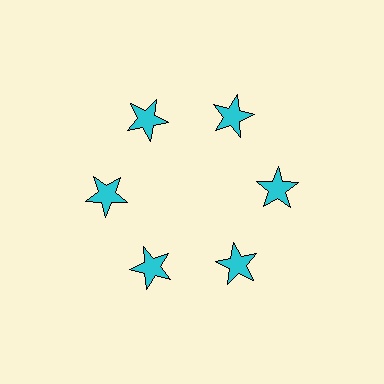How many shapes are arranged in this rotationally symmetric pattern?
There are 6 shapes, arranged in 6 groups of 1.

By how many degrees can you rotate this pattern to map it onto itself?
The pattern maps onto itself every 60 degrees of rotation.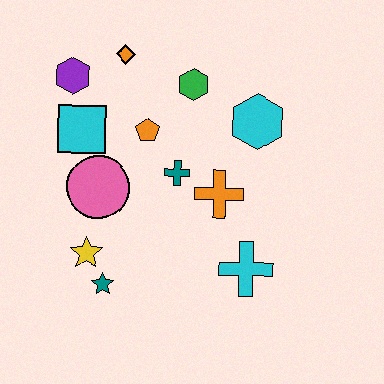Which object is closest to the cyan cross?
The orange cross is closest to the cyan cross.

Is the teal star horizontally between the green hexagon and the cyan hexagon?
No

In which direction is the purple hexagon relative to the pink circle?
The purple hexagon is above the pink circle.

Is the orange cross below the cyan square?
Yes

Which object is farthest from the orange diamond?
The cyan cross is farthest from the orange diamond.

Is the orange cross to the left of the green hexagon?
No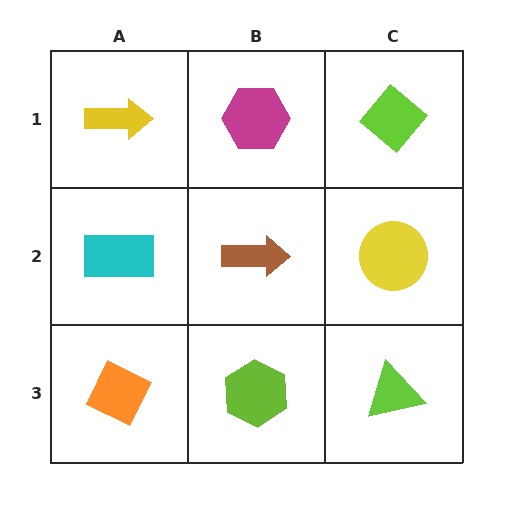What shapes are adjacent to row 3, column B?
A brown arrow (row 2, column B), an orange diamond (row 3, column A), a lime triangle (row 3, column C).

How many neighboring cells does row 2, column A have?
3.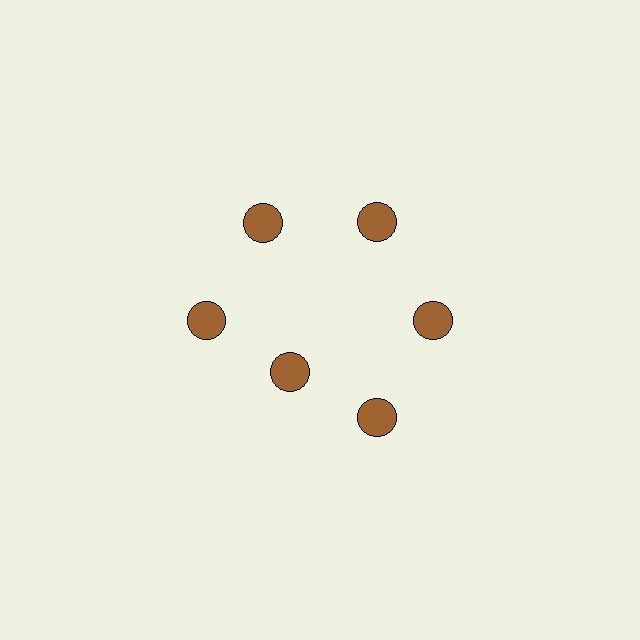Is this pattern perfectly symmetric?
No. The 6 brown circles are arranged in a ring, but one element near the 7 o'clock position is pulled inward toward the center, breaking the 6-fold rotational symmetry.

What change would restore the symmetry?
The symmetry would be restored by moving it outward, back onto the ring so that all 6 circles sit at equal angles and equal distance from the center.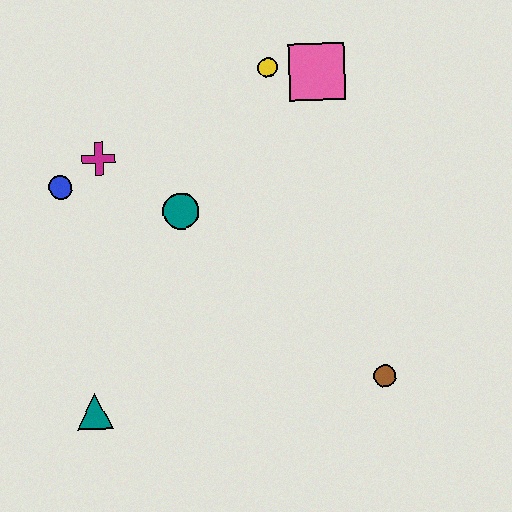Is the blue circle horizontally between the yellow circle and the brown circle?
No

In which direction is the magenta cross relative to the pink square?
The magenta cross is to the left of the pink square.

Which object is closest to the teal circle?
The magenta cross is closest to the teal circle.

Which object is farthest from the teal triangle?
The pink square is farthest from the teal triangle.